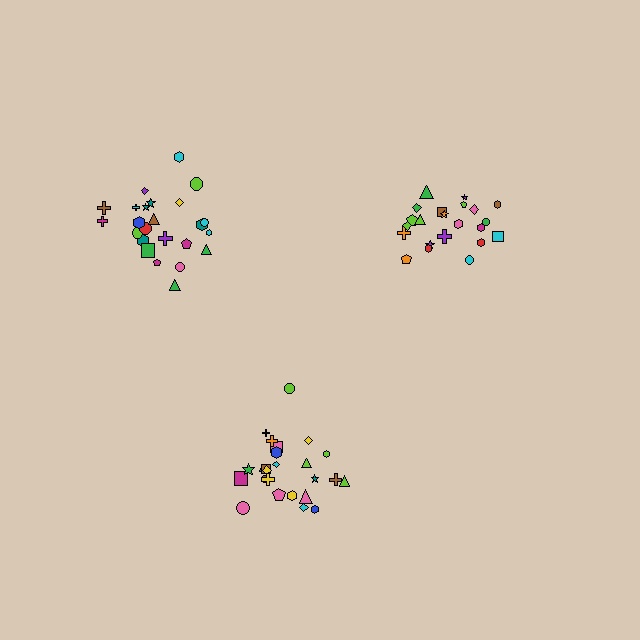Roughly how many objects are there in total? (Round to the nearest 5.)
Roughly 70 objects in total.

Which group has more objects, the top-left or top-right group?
The top-left group.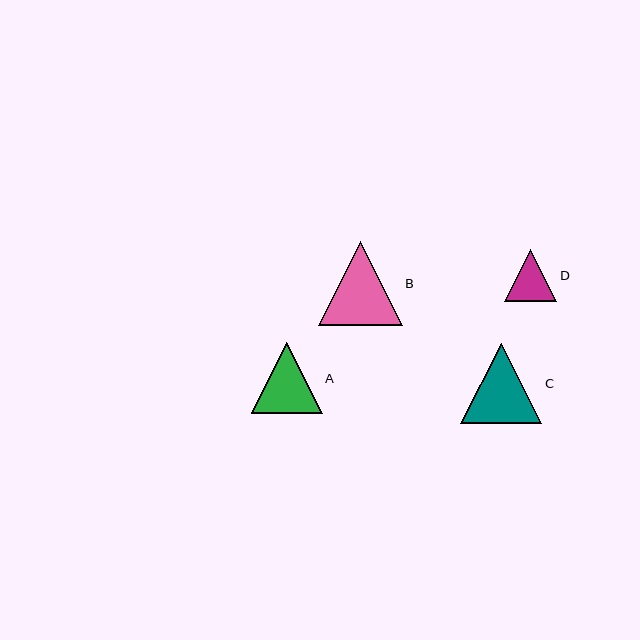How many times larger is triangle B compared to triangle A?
Triangle B is approximately 1.2 times the size of triangle A.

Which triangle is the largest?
Triangle B is the largest with a size of approximately 84 pixels.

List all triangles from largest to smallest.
From largest to smallest: B, C, A, D.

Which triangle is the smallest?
Triangle D is the smallest with a size of approximately 52 pixels.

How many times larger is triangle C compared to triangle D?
Triangle C is approximately 1.5 times the size of triangle D.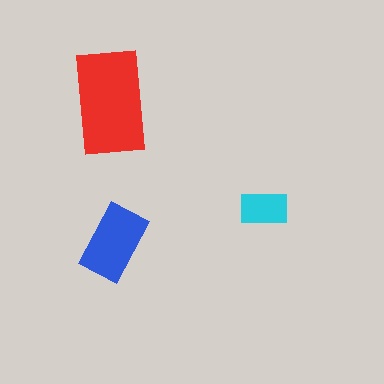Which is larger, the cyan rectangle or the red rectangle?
The red one.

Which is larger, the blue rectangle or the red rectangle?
The red one.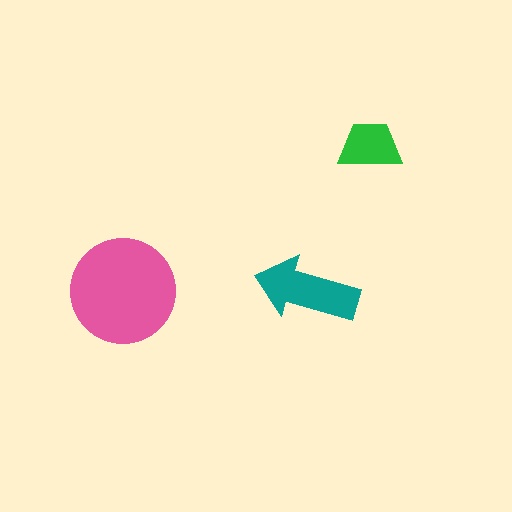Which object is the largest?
The pink circle.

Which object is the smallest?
The green trapezoid.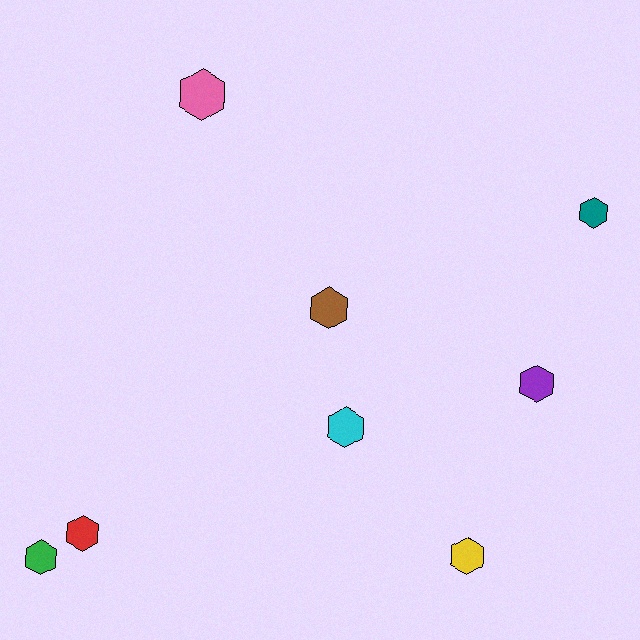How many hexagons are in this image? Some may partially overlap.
There are 8 hexagons.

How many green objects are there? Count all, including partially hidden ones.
There is 1 green object.